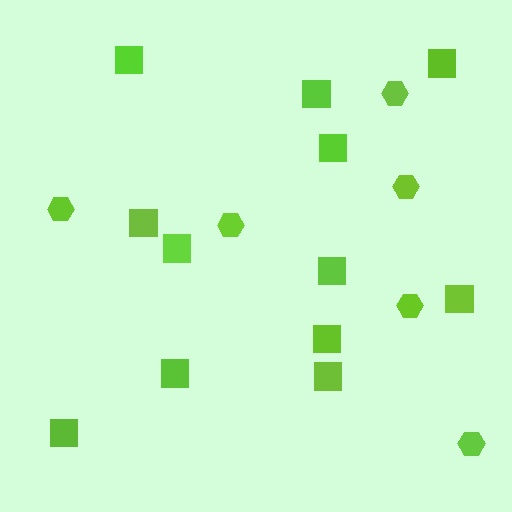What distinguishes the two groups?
There are 2 groups: one group of hexagons (6) and one group of squares (12).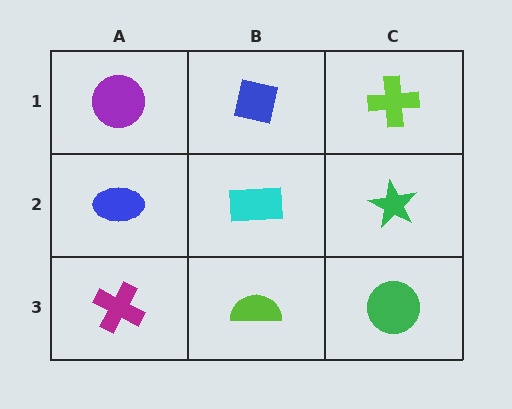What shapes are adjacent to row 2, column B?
A blue square (row 1, column B), a lime semicircle (row 3, column B), a blue ellipse (row 2, column A), a green star (row 2, column C).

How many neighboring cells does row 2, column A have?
3.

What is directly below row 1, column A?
A blue ellipse.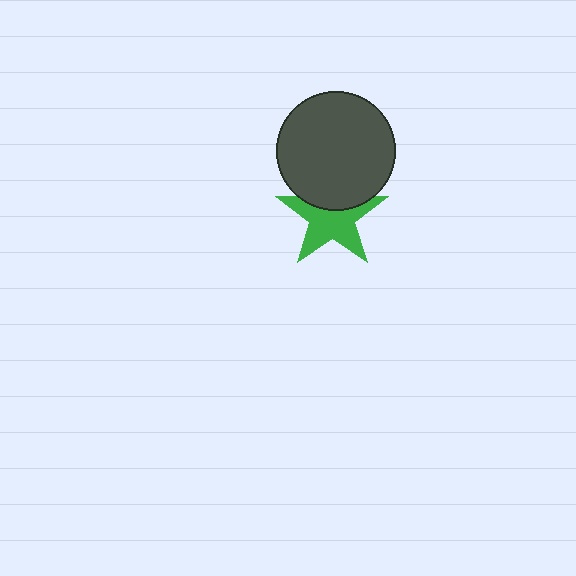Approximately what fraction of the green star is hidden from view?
Roughly 34% of the green star is hidden behind the dark gray circle.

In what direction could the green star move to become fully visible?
The green star could move down. That would shift it out from behind the dark gray circle entirely.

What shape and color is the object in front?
The object in front is a dark gray circle.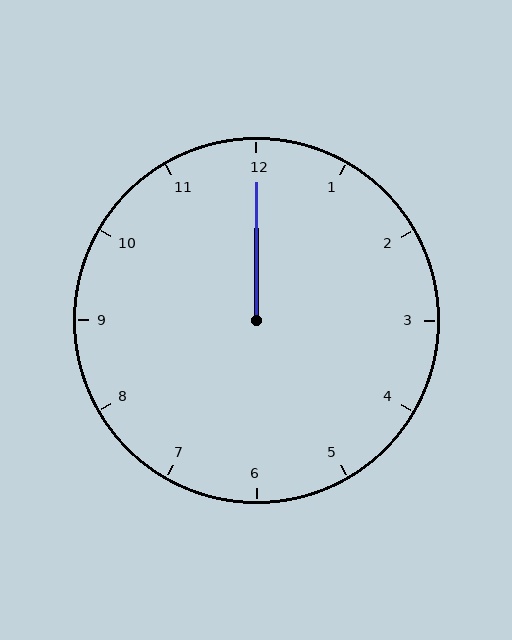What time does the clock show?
12:00.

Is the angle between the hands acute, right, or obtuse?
It is acute.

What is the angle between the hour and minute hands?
Approximately 0 degrees.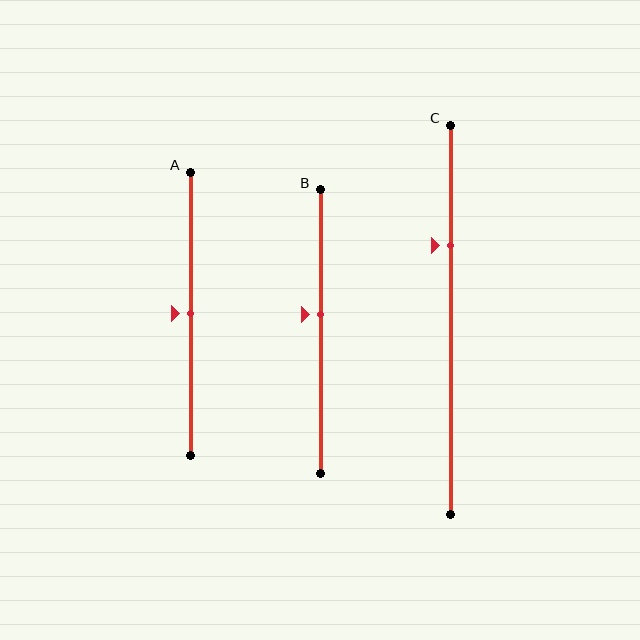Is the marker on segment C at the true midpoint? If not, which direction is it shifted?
No, the marker on segment C is shifted upward by about 19% of the segment length.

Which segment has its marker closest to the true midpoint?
Segment A has its marker closest to the true midpoint.